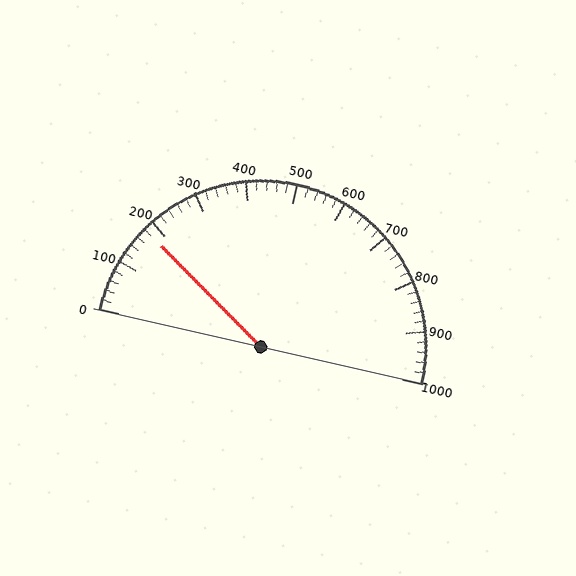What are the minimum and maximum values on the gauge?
The gauge ranges from 0 to 1000.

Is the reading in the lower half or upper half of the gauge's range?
The reading is in the lower half of the range (0 to 1000).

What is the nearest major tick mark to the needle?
The nearest major tick mark is 200.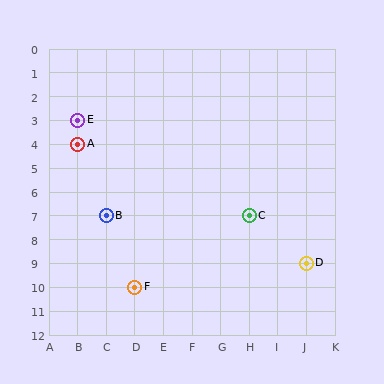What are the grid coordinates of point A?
Point A is at grid coordinates (B, 4).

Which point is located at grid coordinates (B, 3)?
Point E is at (B, 3).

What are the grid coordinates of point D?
Point D is at grid coordinates (J, 9).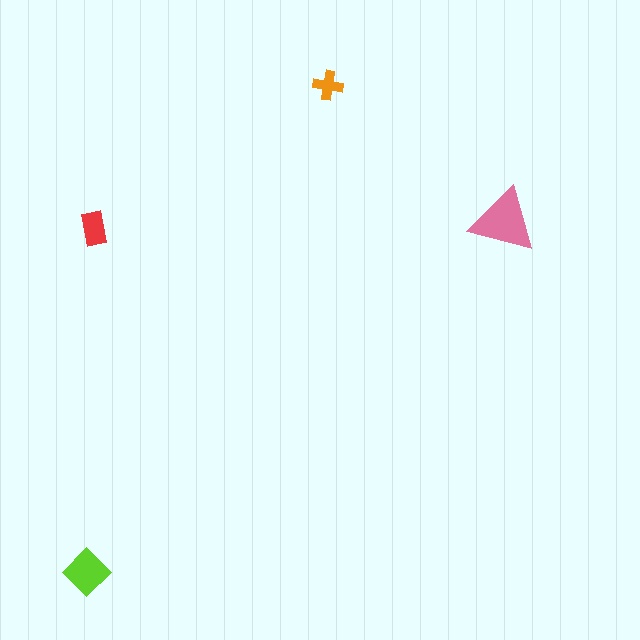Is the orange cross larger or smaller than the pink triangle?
Smaller.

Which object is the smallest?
The orange cross.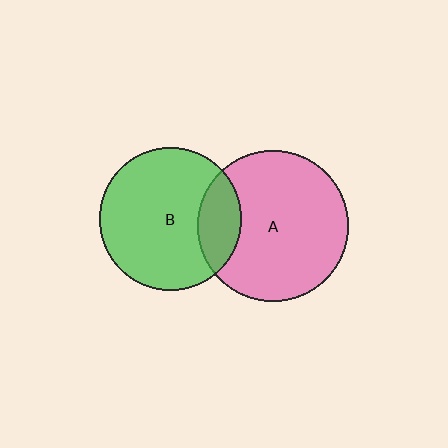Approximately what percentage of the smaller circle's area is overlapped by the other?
Approximately 20%.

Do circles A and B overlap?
Yes.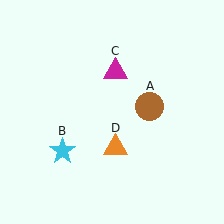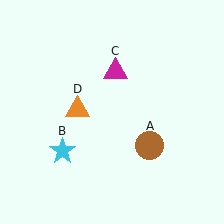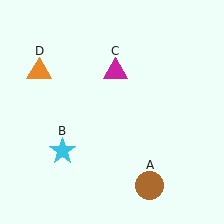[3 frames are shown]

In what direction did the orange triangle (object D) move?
The orange triangle (object D) moved up and to the left.